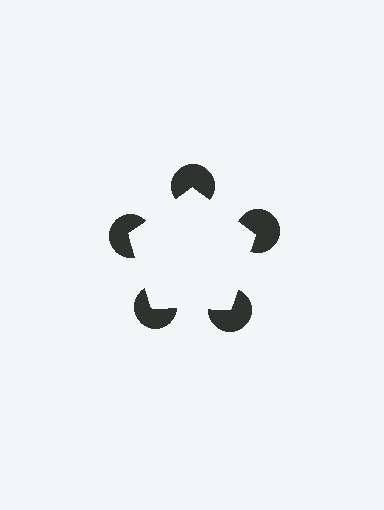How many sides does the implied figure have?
5 sides.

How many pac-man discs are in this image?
There are 5 — one at each vertex of the illusory pentagon.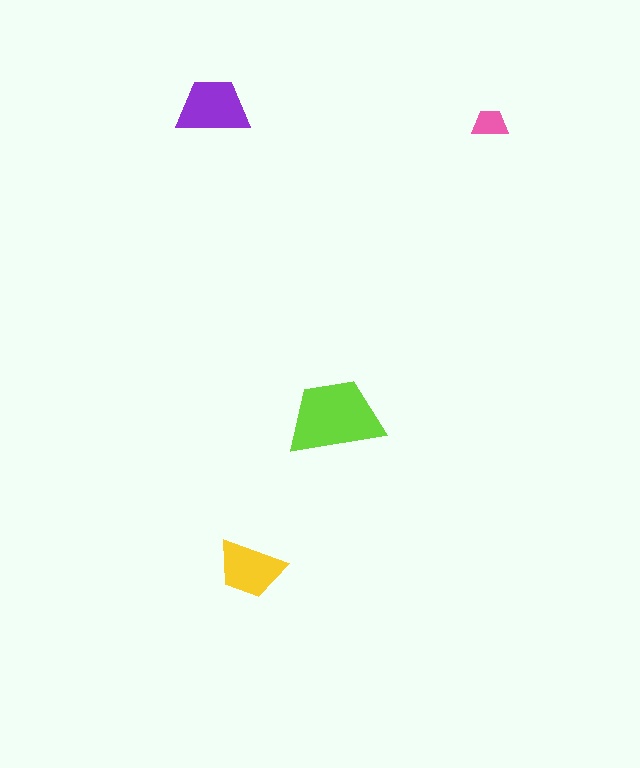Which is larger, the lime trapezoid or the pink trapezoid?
The lime one.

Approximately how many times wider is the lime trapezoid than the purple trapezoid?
About 1.5 times wider.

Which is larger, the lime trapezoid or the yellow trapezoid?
The lime one.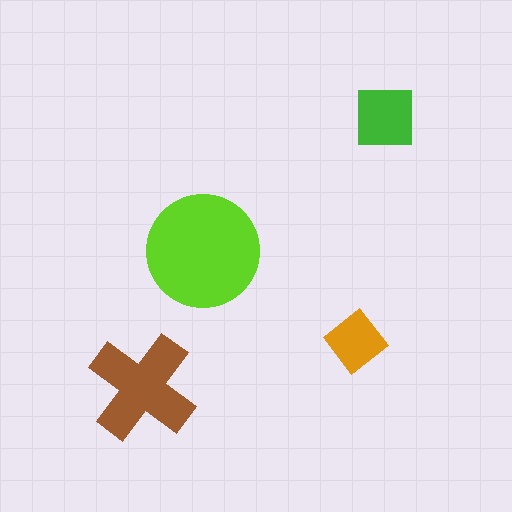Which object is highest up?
The green square is topmost.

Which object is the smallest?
The orange diamond.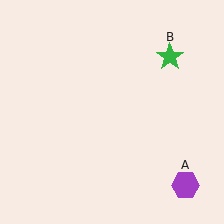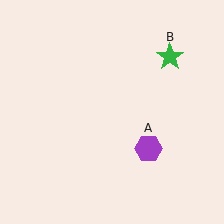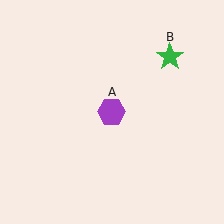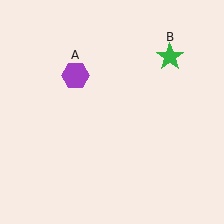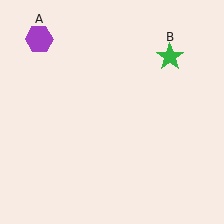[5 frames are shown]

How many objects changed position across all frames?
1 object changed position: purple hexagon (object A).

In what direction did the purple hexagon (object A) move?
The purple hexagon (object A) moved up and to the left.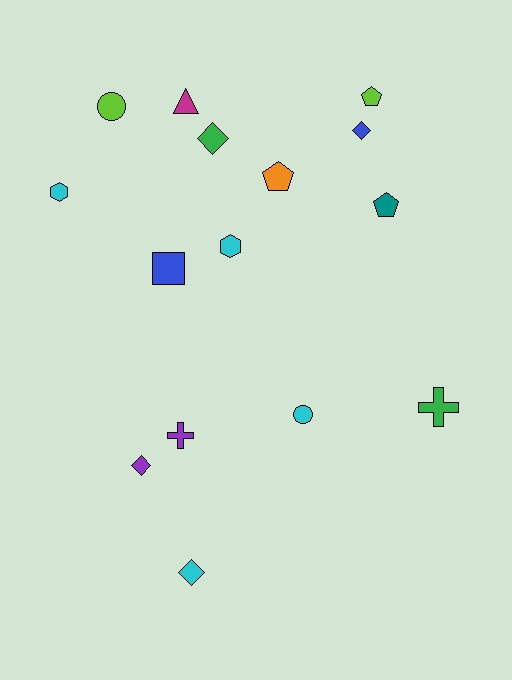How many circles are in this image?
There are 2 circles.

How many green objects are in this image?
There are 2 green objects.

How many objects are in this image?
There are 15 objects.